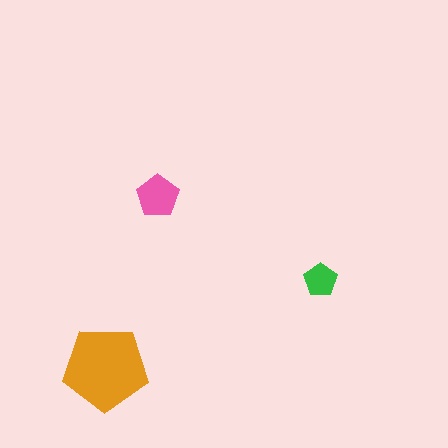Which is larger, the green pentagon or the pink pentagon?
The pink one.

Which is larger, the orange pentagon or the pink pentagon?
The orange one.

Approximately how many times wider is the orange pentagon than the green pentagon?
About 2.5 times wider.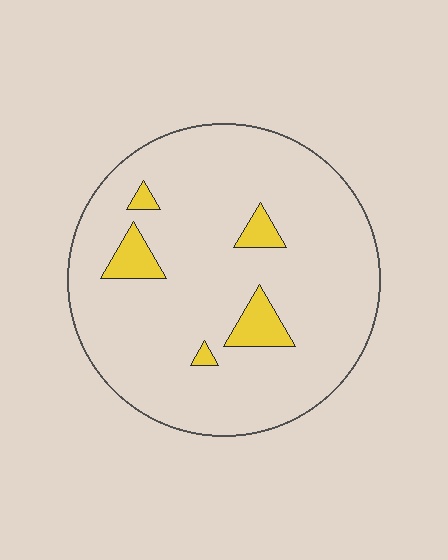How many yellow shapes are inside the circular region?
5.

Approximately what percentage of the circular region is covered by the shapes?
Approximately 10%.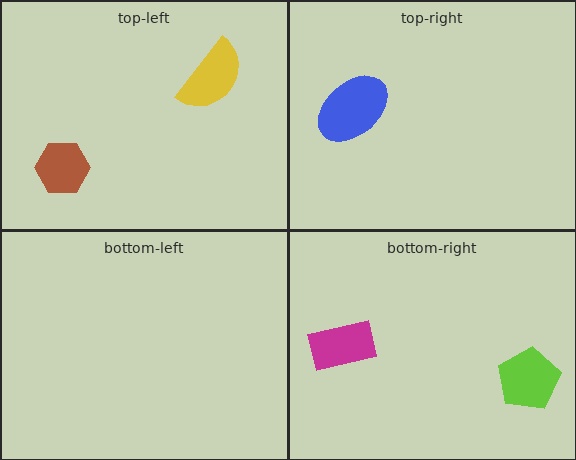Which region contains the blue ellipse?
The top-right region.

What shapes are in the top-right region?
The blue ellipse.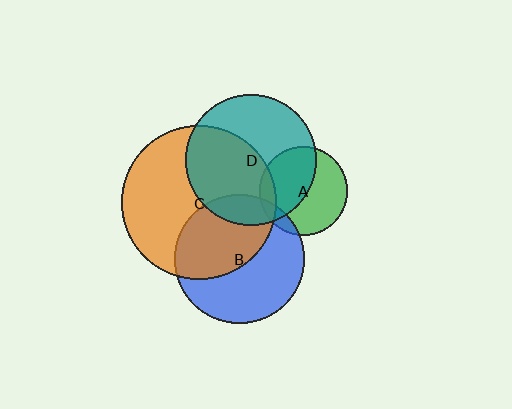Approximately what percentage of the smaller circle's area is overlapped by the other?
Approximately 15%.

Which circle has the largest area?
Circle C (orange).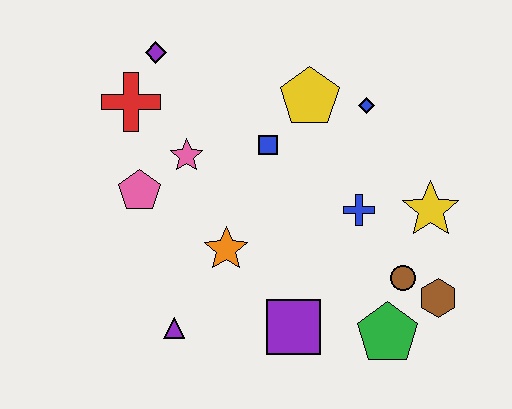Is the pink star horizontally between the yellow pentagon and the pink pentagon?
Yes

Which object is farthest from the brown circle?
The purple diamond is farthest from the brown circle.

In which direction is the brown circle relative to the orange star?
The brown circle is to the right of the orange star.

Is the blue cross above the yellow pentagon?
No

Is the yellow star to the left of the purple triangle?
No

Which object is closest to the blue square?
The yellow pentagon is closest to the blue square.